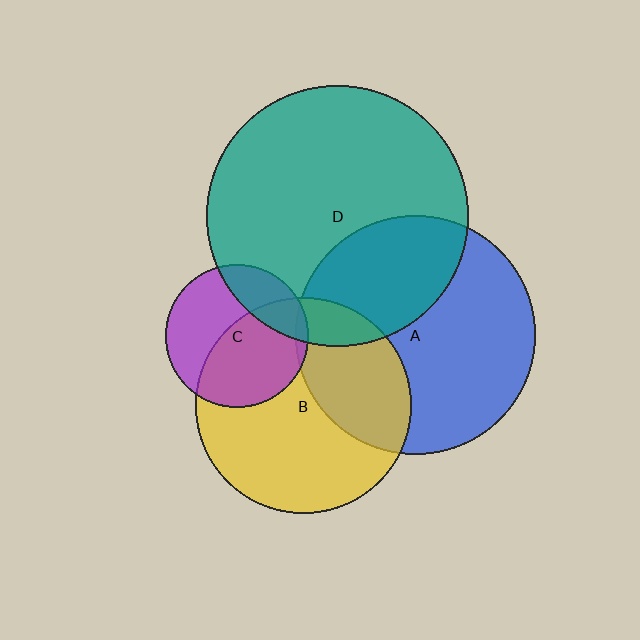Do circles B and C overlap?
Yes.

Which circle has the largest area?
Circle D (teal).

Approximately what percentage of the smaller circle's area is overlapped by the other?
Approximately 55%.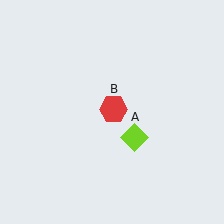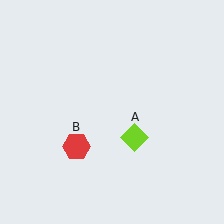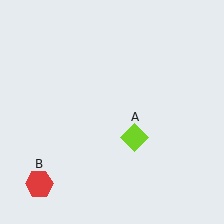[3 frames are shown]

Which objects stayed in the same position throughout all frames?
Lime diamond (object A) remained stationary.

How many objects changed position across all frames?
1 object changed position: red hexagon (object B).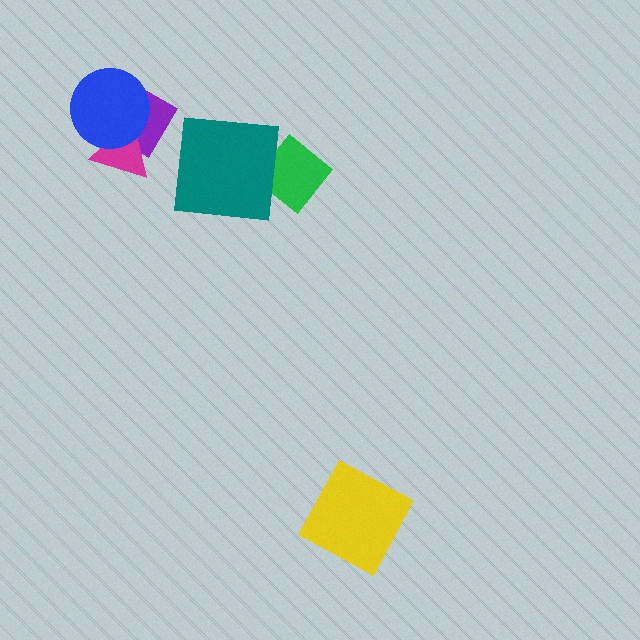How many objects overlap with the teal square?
1 object overlaps with the teal square.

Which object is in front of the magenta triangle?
The blue circle is in front of the magenta triangle.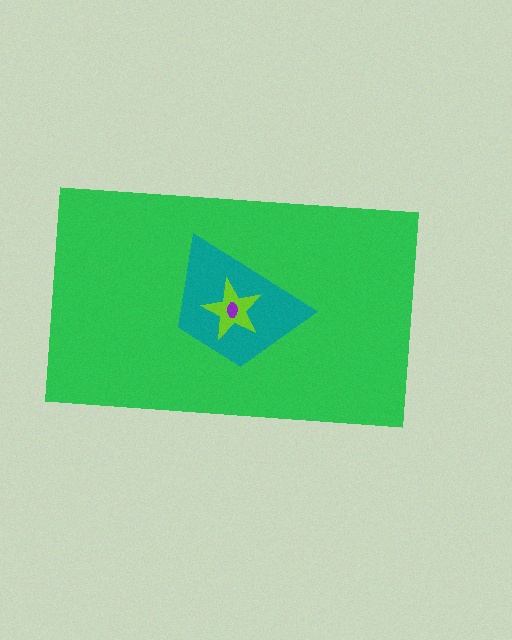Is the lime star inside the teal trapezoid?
Yes.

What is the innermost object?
The purple ellipse.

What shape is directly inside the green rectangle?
The teal trapezoid.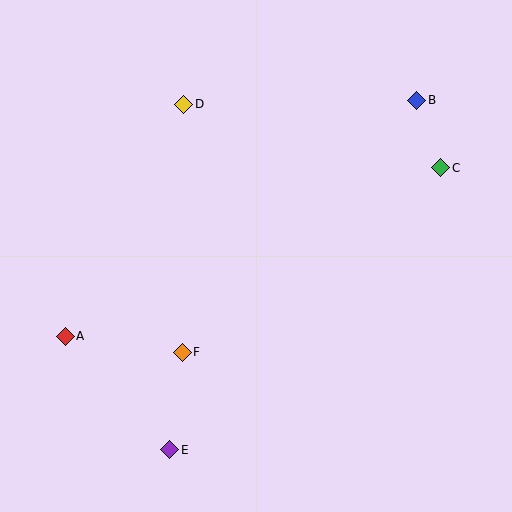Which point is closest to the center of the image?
Point F at (182, 352) is closest to the center.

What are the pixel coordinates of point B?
Point B is at (417, 100).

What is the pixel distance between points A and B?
The distance between A and B is 423 pixels.